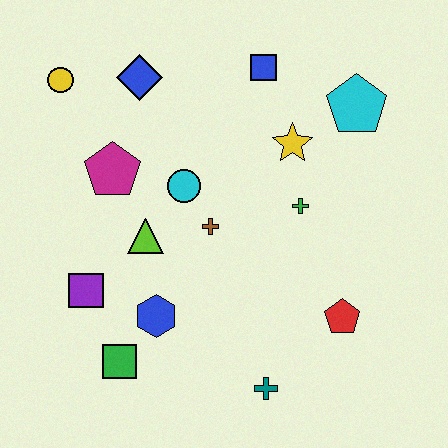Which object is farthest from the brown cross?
The yellow circle is farthest from the brown cross.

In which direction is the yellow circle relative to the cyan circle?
The yellow circle is to the left of the cyan circle.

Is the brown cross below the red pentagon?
No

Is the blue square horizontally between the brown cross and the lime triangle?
No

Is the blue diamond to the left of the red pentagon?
Yes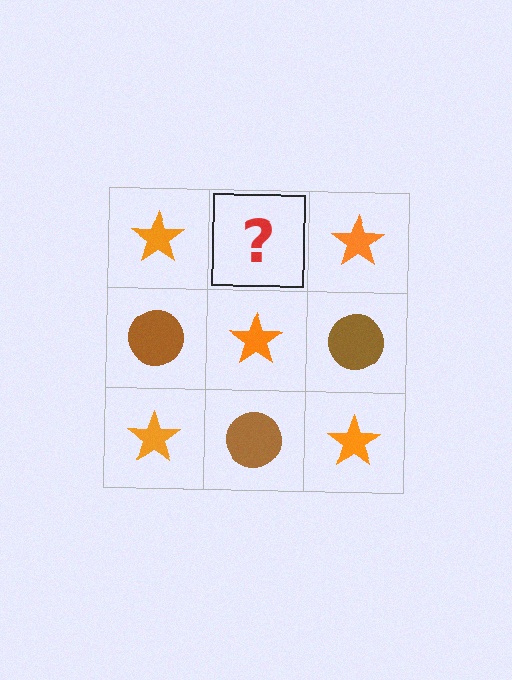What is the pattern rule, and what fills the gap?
The rule is that it alternates orange star and brown circle in a checkerboard pattern. The gap should be filled with a brown circle.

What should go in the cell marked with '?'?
The missing cell should contain a brown circle.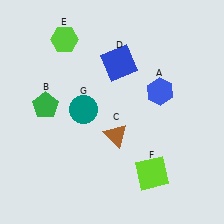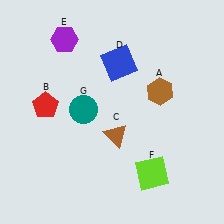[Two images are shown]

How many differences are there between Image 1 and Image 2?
There are 3 differences between the two images.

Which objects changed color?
A changed from blue to brown. B changed from green to red. E changed from lime to purple.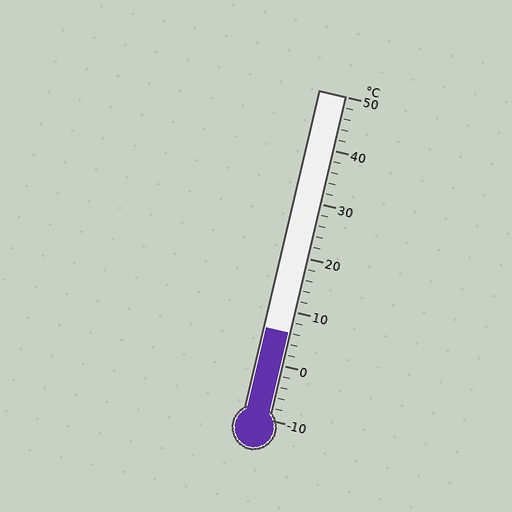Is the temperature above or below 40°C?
The temperature is below 40°C.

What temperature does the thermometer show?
The thermometer shows approximately 6°C.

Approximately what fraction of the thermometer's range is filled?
The thermometer is filled to approximately 25% of its range.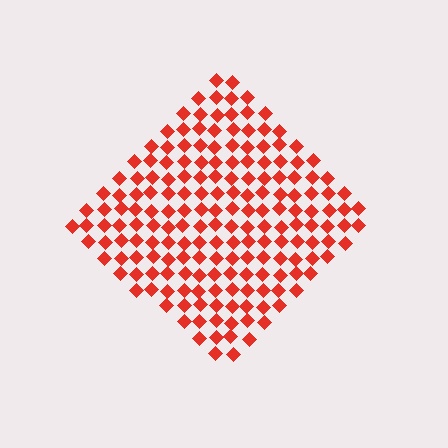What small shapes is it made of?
It is made of small diamonds.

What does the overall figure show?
The overall figure shows a diamond.